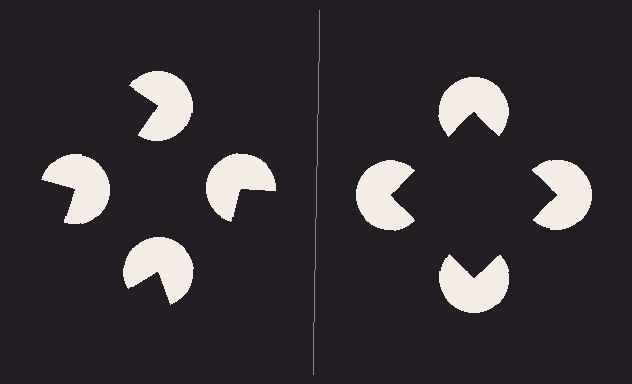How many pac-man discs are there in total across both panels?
8 — 4 on each side.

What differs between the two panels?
The pac-man discs are positioned identically on both sides; only the wedge orientations differ. On the right they align to a square; on the left they are misaligned.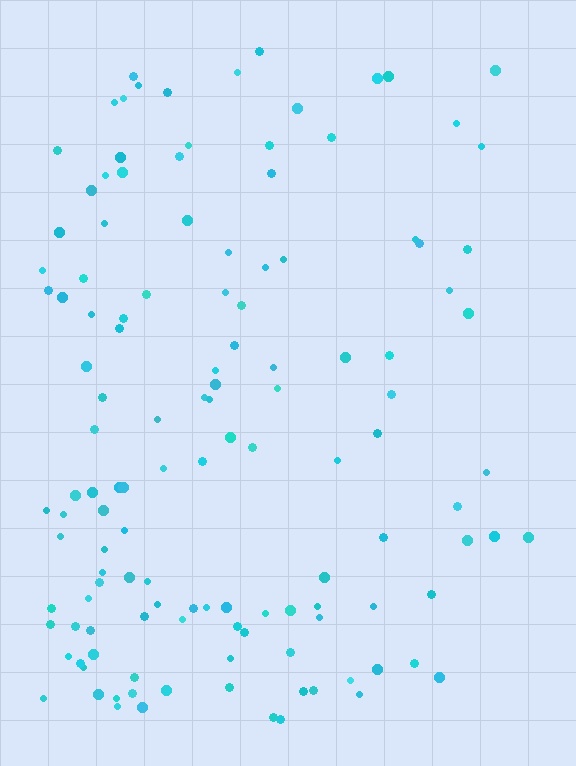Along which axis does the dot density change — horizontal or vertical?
Horizontal.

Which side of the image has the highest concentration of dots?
The left.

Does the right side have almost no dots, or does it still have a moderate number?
Still a moderate number, just noticeably fewer than the left.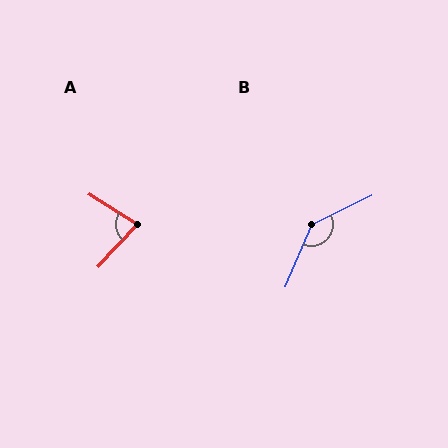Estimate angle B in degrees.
Approximately 139 degrees.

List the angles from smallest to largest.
A (80°), B (139°).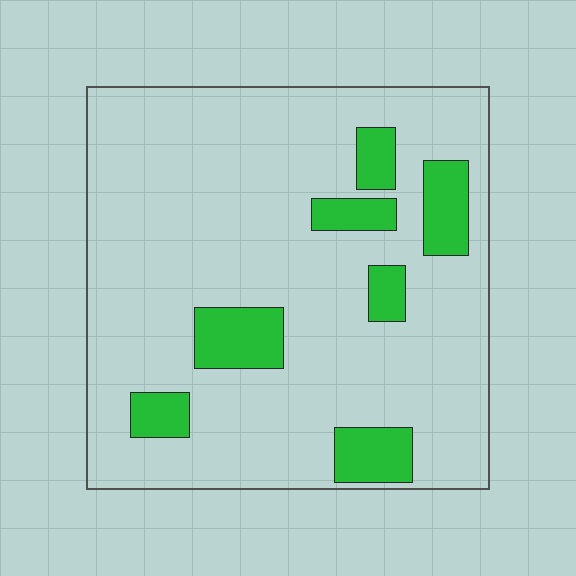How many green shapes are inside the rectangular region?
7.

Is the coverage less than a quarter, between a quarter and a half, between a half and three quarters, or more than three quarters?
Less than a quarter.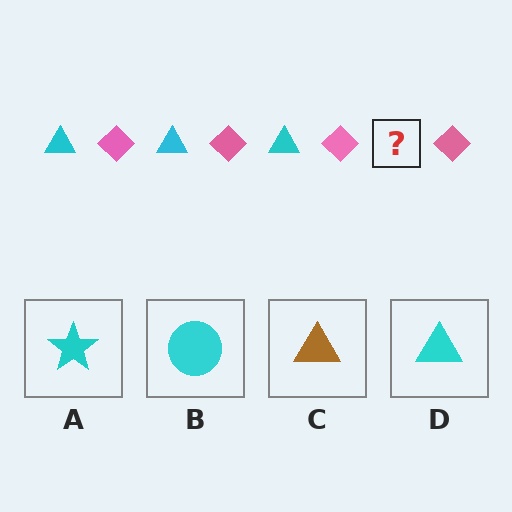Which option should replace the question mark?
Option D.